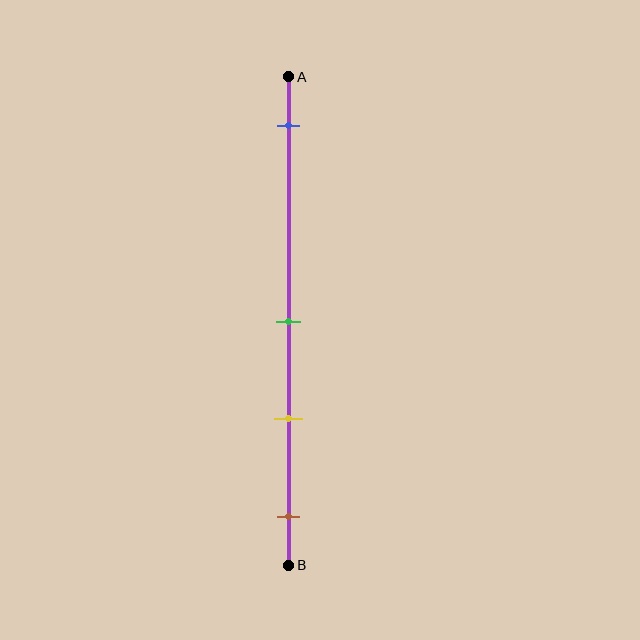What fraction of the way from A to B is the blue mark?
The blue mark is approximately 10% (0.1) of the way from A to B.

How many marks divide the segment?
There are 4 marks dividing the segment.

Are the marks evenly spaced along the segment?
No, the marks are not evenly spaced.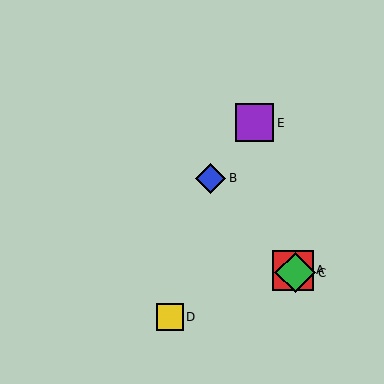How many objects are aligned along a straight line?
3 objects (A, B, C) are aligned along a straight line.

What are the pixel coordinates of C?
Object C is at (295, 273).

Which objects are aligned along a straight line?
Objects A, B, C are aligned along a straight line.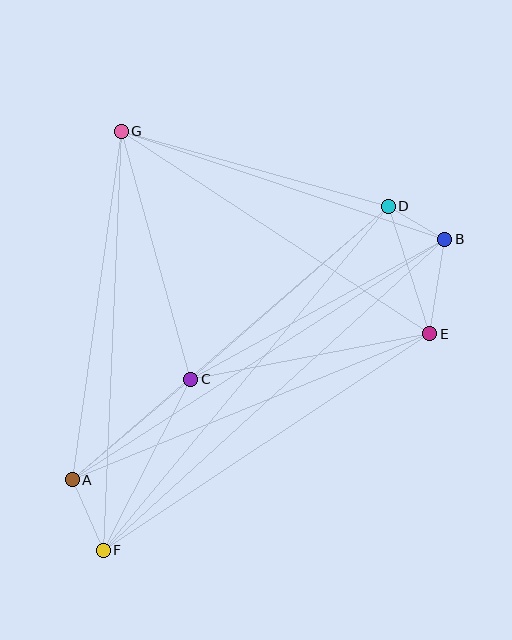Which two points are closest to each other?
Points B and D are closest to each other.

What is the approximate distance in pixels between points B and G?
The distance between B and G is approximately 341 pixels.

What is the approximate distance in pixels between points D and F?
The distance between D and F is approximately 447 pixels.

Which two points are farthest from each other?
Points B and F are farthest from each other.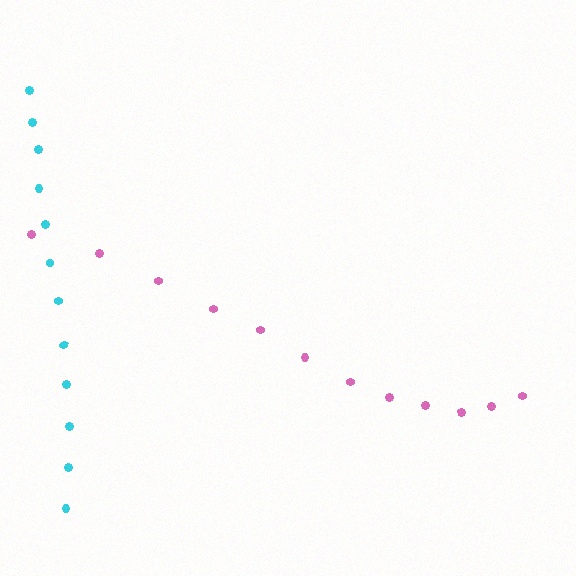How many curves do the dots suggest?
There are 2 distinct paths.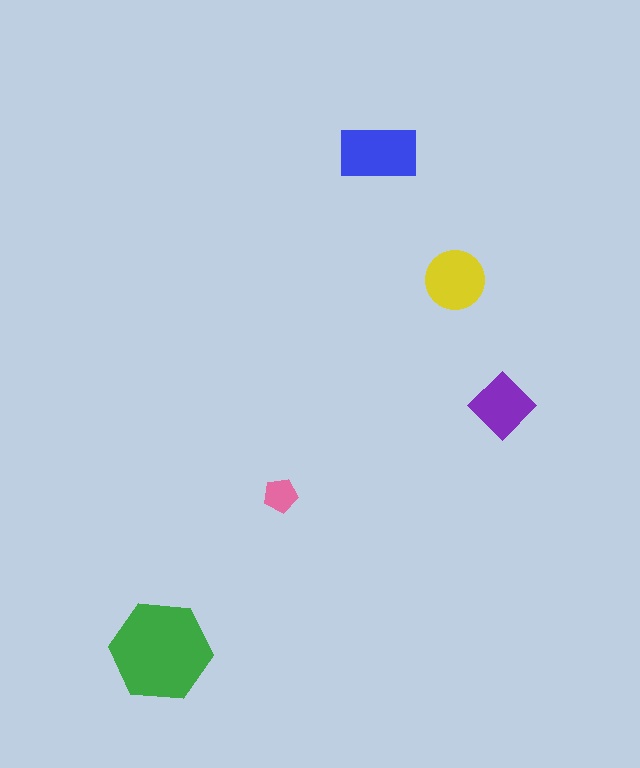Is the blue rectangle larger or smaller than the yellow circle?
Larger.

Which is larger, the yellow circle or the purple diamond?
The yellow circle.